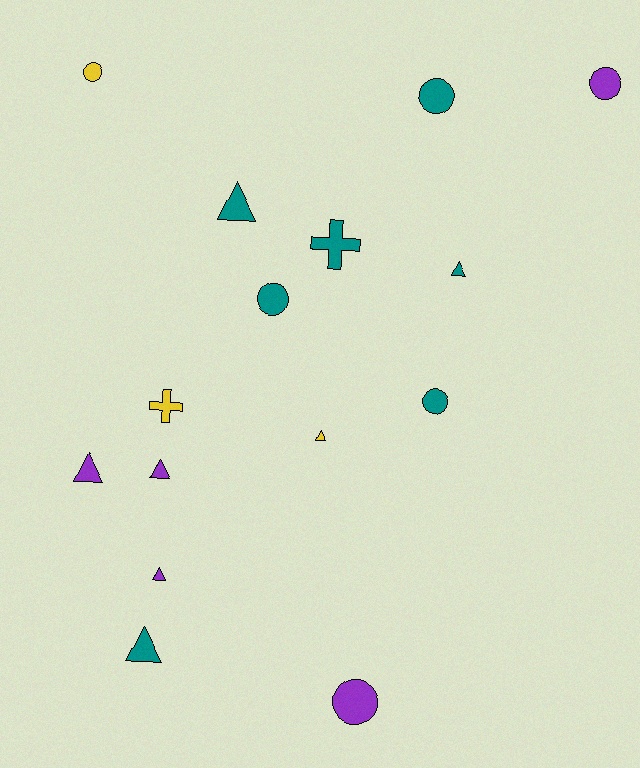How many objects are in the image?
There are 15 objects.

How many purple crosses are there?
There are no purple crosses.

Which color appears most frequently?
Teal, with 7 objects.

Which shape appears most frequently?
Triangle, with 7 objects.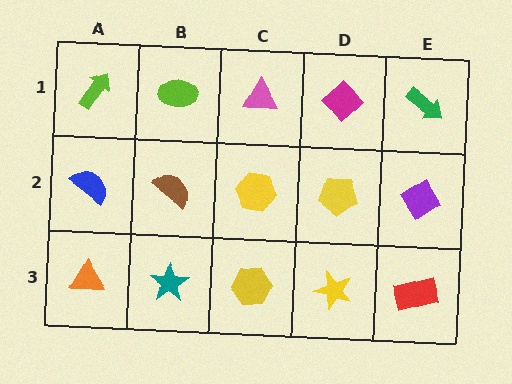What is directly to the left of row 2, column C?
A brown semicircle.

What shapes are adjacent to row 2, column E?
A green arrow (row 1, column E), a red rectangle (row 3, column E), a yellow pentagon (row 2, column D).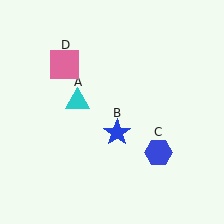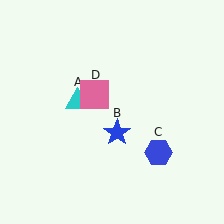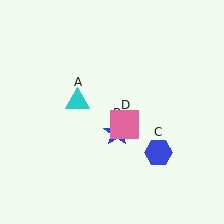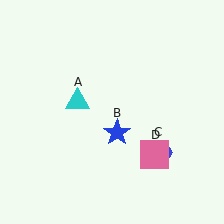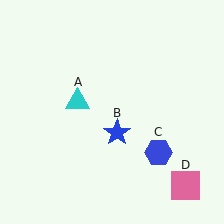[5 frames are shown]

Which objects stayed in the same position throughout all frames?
Cyan triangle (object A) and blue star (object B) and blue hexagon (object C) remained stationary.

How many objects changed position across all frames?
1 object changed position: pink square (object D).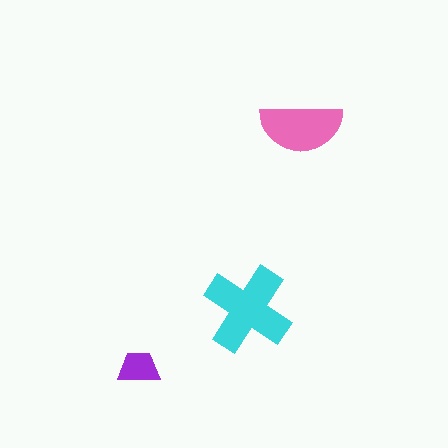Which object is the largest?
The cyan cross.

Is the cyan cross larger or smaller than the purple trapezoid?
Larger.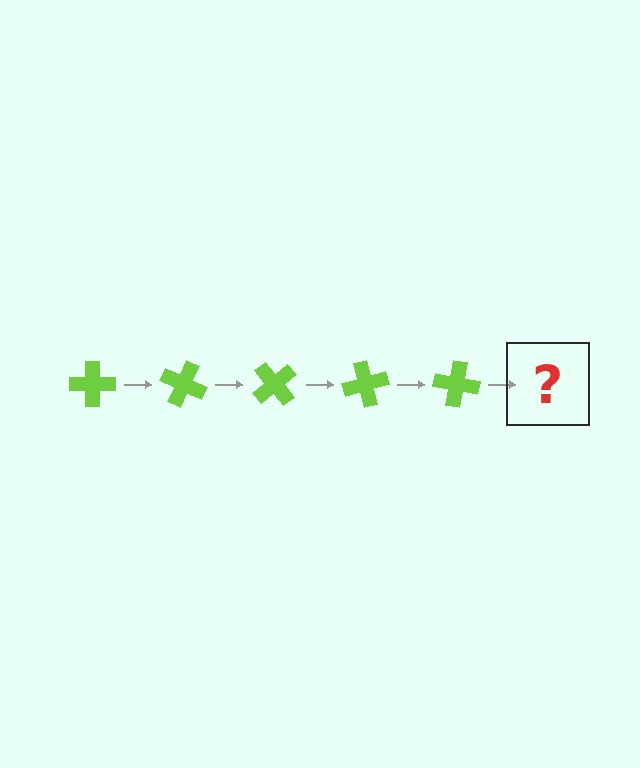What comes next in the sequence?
The next element should be a lime cross rotated 125 degrees.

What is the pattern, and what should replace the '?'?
The pattern is that the cross rotates 25 degrees each step. The '?' should be a lime cross rotated 125 degrees.